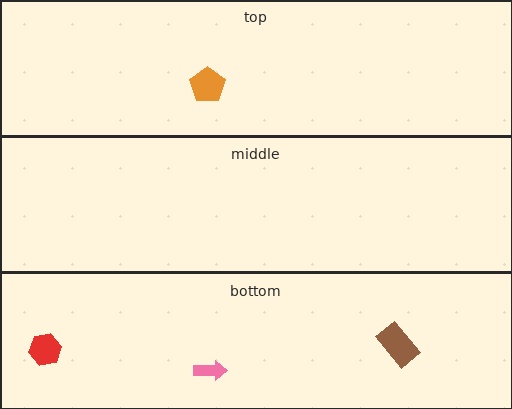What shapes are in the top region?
The orange pentagon.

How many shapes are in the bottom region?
3.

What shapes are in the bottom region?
The brown rectangle, the red hexagon, the pink arrow.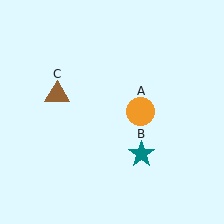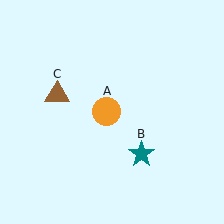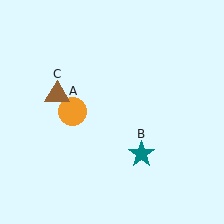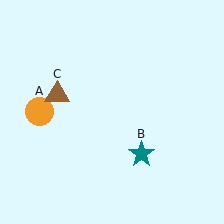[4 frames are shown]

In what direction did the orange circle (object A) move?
The orange circle (object A) moved left.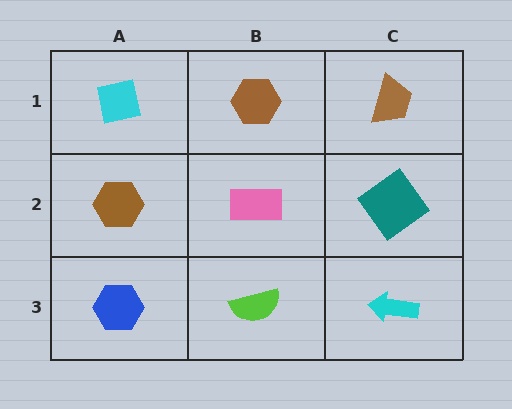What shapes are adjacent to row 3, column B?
A pink rectangle (row 2, column B), a blue hexagon (row 3, column A), a cyan arrow (row 3, column C).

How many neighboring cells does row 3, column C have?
2.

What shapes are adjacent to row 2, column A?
A cyan square (row 1, column A), a blue hexagon (row 3, column A), a pink rectangle (row 2, column B).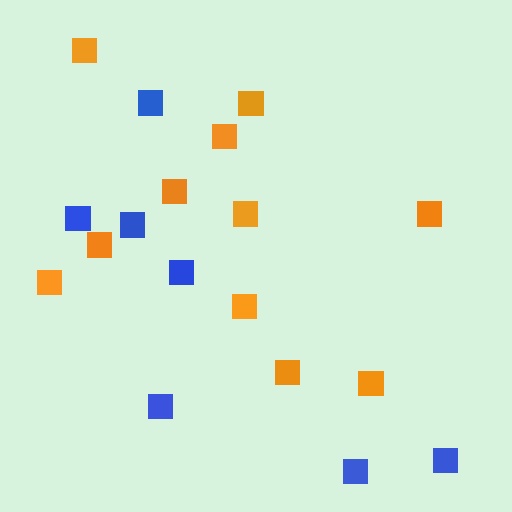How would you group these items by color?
There are 2 groups: one group of blue squares (7) and one group of orange squares (11).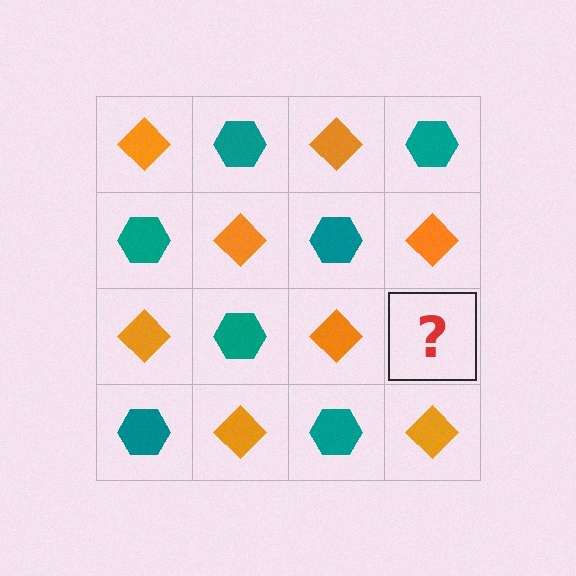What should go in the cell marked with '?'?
The missing cell should contain a teal hexagon.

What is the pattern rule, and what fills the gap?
The rule is that it alternates orange diamond and teal hexagon in a checkerboard pattern. The gap should be filled with a teal hexagon.